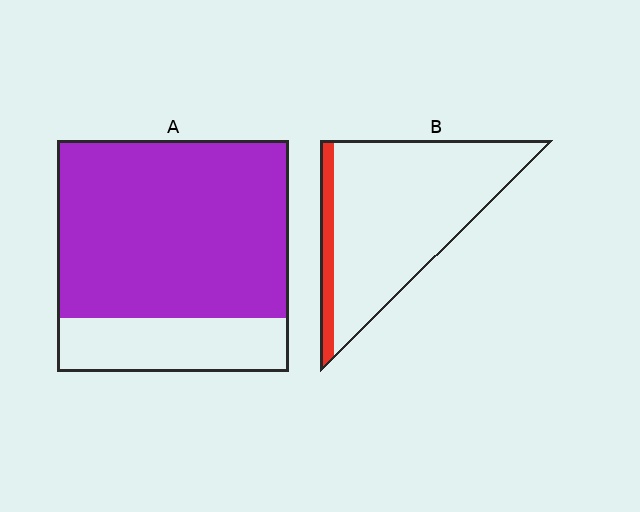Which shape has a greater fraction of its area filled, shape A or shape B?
Shape A.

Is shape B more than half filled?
No.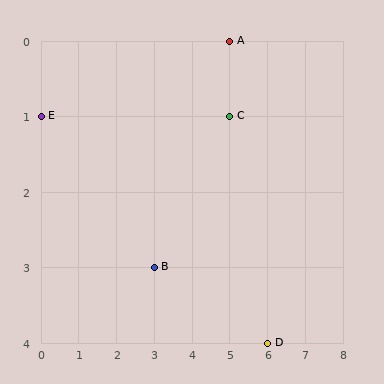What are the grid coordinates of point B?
Point B is at grid coordinates (3, 3).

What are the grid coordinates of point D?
Point D is at grid coordinates (6, 4).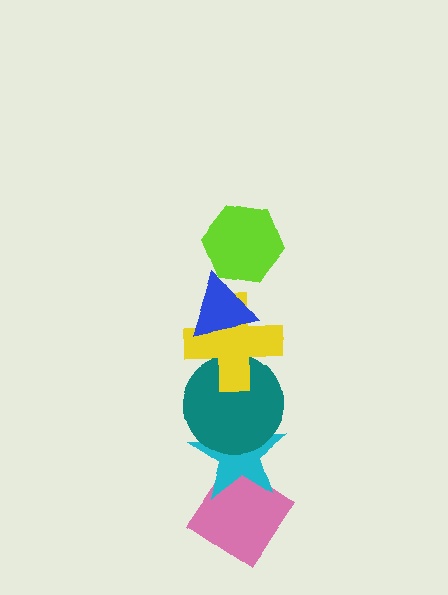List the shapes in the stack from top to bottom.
From top to bottom: the lime hexagon, the blue triangle, the yellow cross, the teal circle, the cyan star, the pink diamond.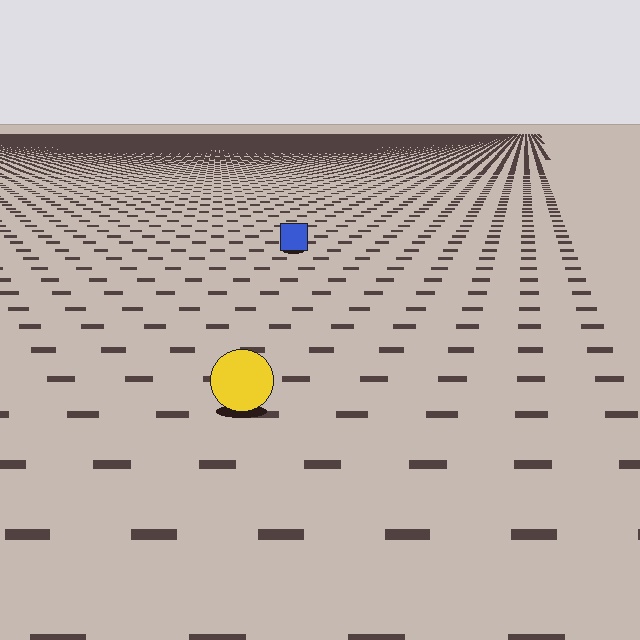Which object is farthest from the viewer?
The blue square is farthest from the viewer. It appears smaller and the ground texture around it is denser.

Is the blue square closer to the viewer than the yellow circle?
No. The yellow circle is closer — you can tell from the texture gradient: the ground texture is coarser near it.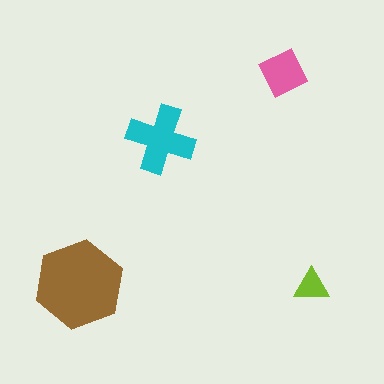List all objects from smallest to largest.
The lime triangle, the pink diamond, the cyan cross, the brown hexagon.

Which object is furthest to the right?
The lime triangle is rightmost.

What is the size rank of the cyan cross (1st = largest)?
2nd.